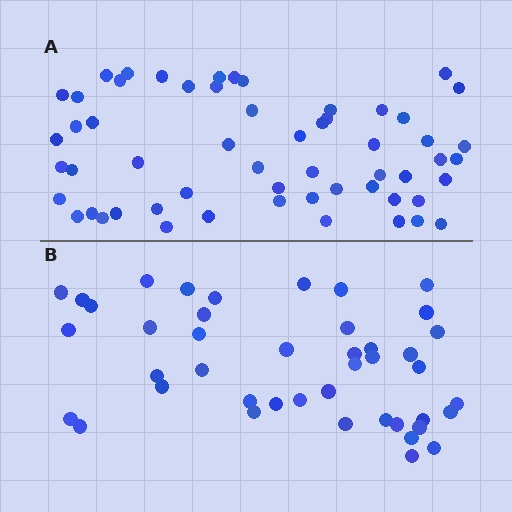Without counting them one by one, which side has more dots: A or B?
Region A (the top region) has more dots.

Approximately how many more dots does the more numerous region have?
Region A has approximately 15 more dots than region B.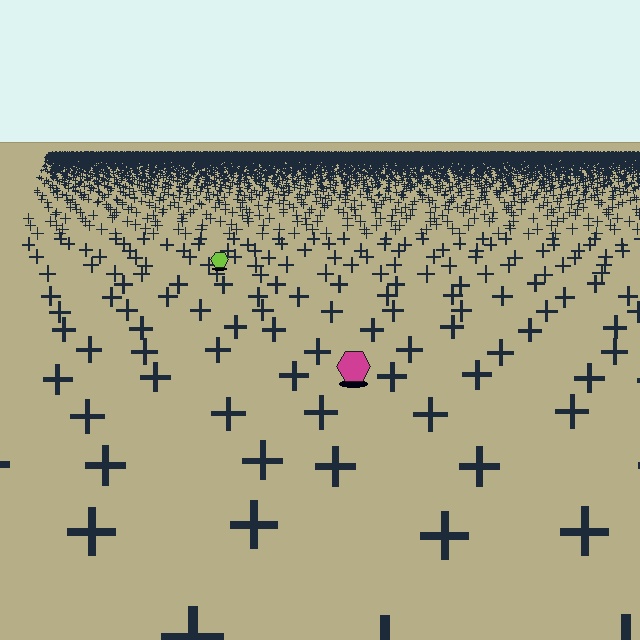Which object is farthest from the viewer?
The lime hexagon is farthest from the viewer. It appears smaller and the ground texture around it is denser.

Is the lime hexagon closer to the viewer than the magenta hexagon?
No. The magenta hexagon is closer — you can tell from the texture gradient: the ground texture is coarser near it.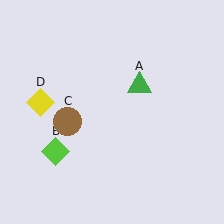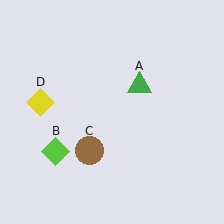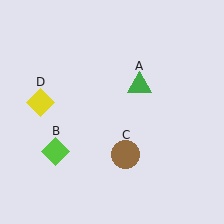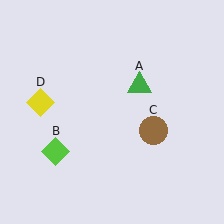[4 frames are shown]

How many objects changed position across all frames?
1 object changed position: brown circle (object C).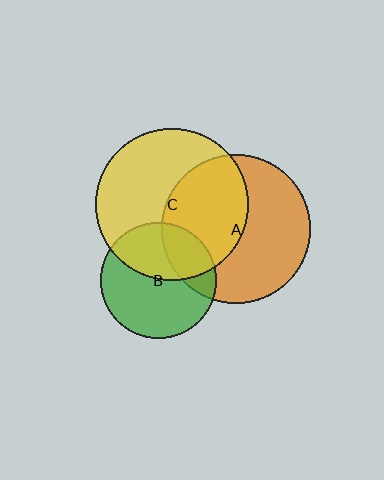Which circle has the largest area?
Circle C (yellow).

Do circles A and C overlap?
Yes.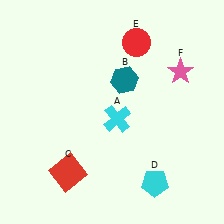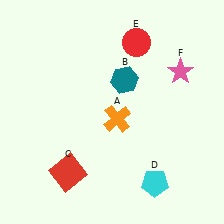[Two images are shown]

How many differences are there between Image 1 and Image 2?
There is 1 difference between the two images.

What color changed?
The cross (A) changed from cyan in Image 1 to orange in Image 2.